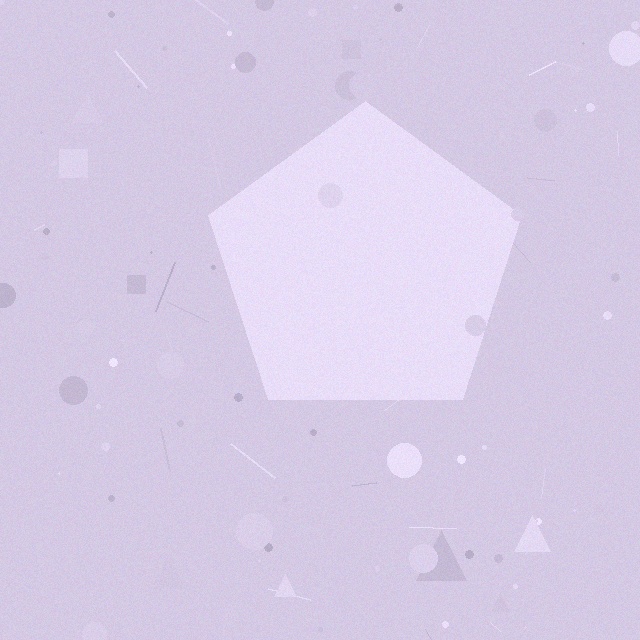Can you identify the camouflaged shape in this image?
The camouflaged shape is a pentagon.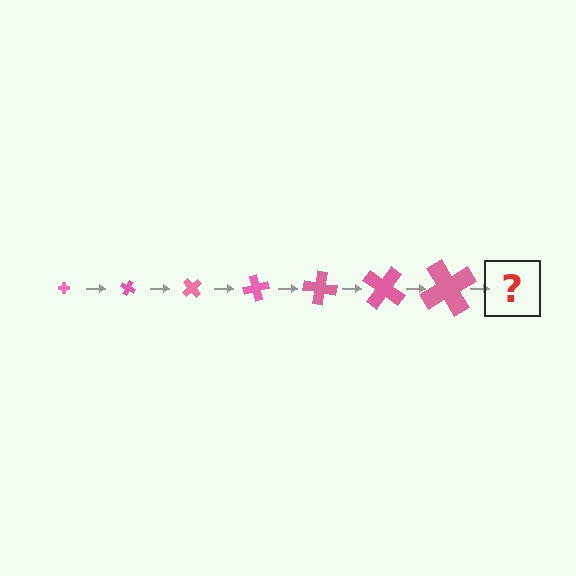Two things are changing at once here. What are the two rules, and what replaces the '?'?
The two rules are that the cross grows larger each step and it rotates 25 degrees each step. The '?' should be a cross, larger than the previous one and rotated 175 degrees from the start.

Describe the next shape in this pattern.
It should be a cross, larger than the previous one and rotated 175 degrees from the start.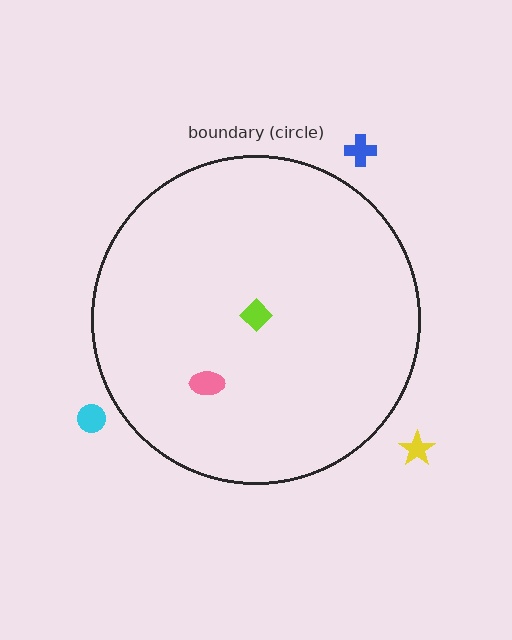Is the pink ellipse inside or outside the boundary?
Inside.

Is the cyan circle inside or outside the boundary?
Outside.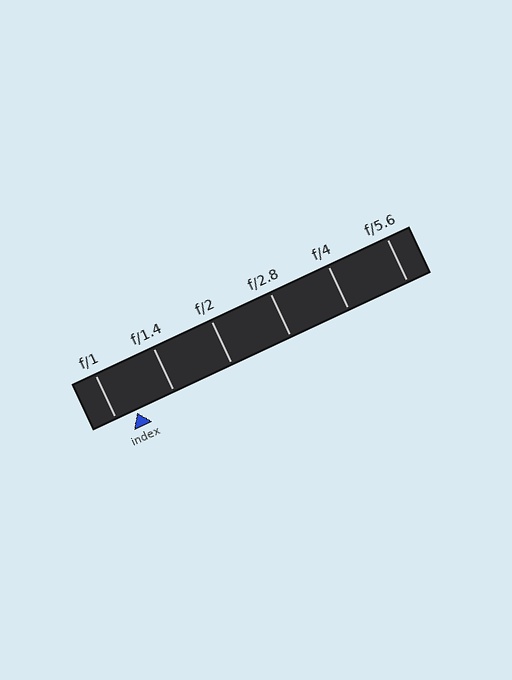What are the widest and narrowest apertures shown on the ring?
The widest aperture shown is f/1 and the narrowest is f/5.6.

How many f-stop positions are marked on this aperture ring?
There are 6 f-stop positions marked.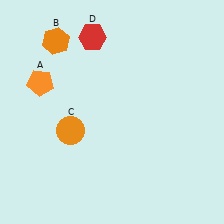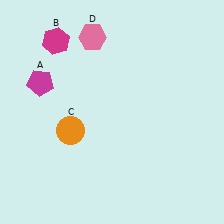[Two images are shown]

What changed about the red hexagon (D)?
In Image 1, D is red. In Image 2, it changed to pink.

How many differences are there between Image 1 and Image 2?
There are 3 differences between the two images.